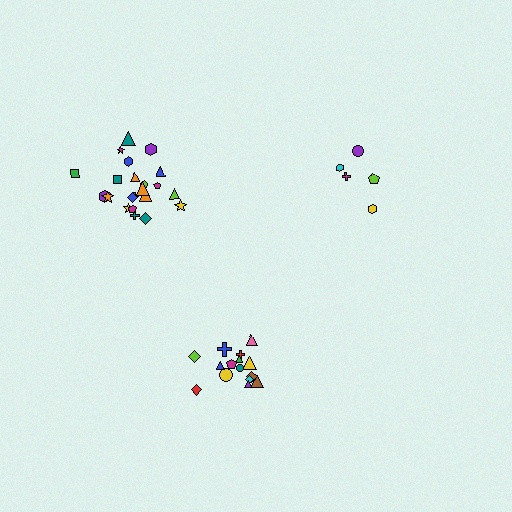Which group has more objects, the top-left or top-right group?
The top-left group.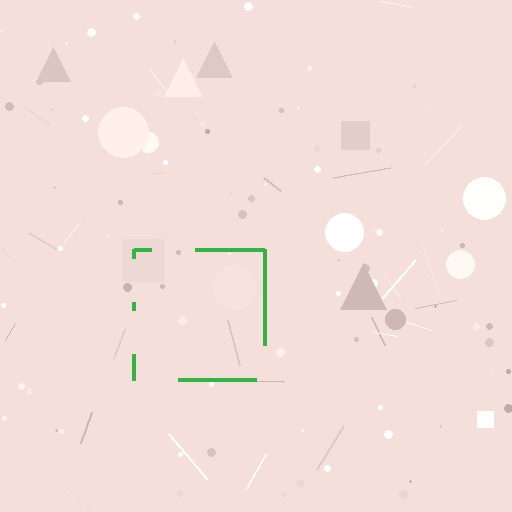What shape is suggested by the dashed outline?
The dashed outline suggests a square.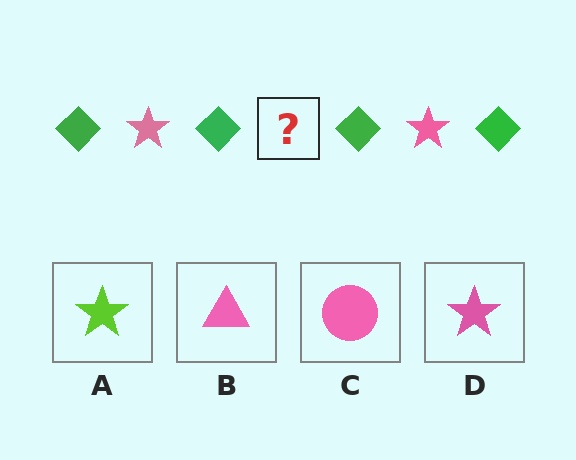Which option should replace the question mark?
Option D.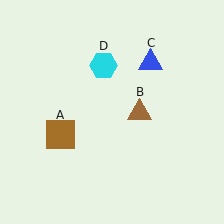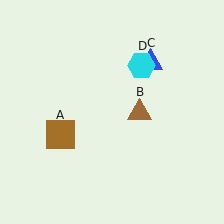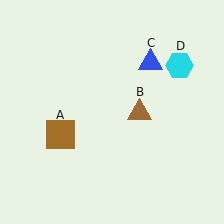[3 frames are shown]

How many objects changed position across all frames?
1 object changed position: cyan hexagon (object D).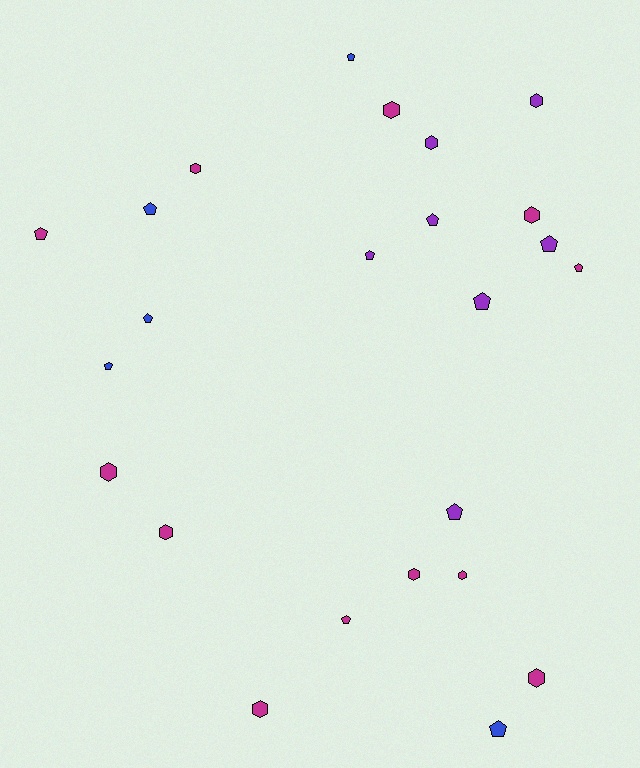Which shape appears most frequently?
Pentagon, with 13 objects.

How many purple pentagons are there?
There are 5 purple pentagons.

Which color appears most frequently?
Magenta, with 12 objects.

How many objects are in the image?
There are 24 objects.